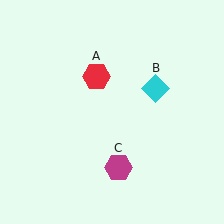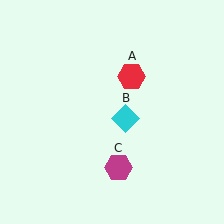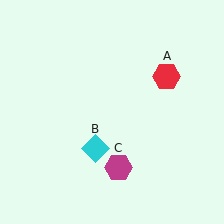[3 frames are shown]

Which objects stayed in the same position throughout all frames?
Magenta hexagon (object C) remained stationary.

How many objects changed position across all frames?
2 objects changed position: red hexagon (object A), cyan diamond (object B).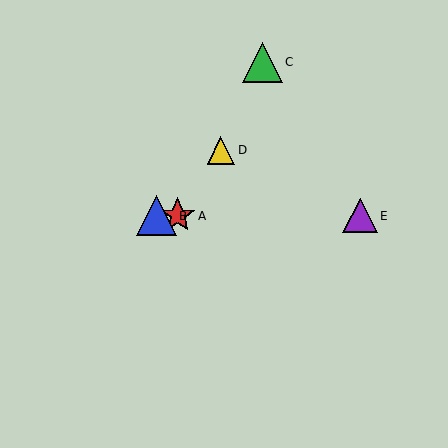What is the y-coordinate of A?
Object A is at y≈216.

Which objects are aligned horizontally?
Objects A, B, E are aligned horizontally.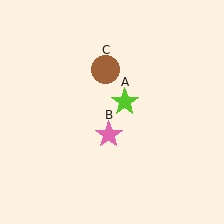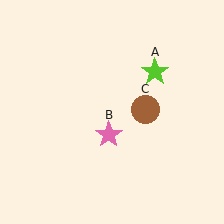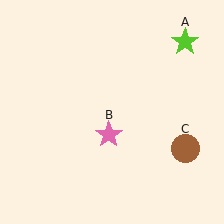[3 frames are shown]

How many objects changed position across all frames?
2 objects changed position: lime star (object A), brown circle (object C).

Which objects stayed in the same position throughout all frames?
Pink star (object B) remained stationary.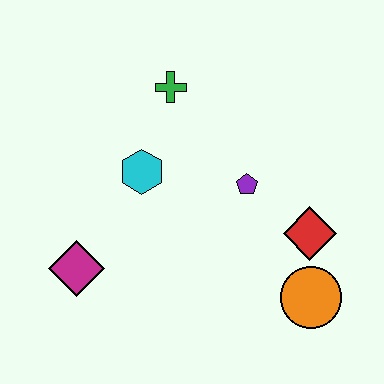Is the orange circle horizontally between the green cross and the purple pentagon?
No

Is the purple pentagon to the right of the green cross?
Yes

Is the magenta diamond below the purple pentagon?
Yes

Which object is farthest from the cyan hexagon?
The orange circle is farthest from the cyan hexagon.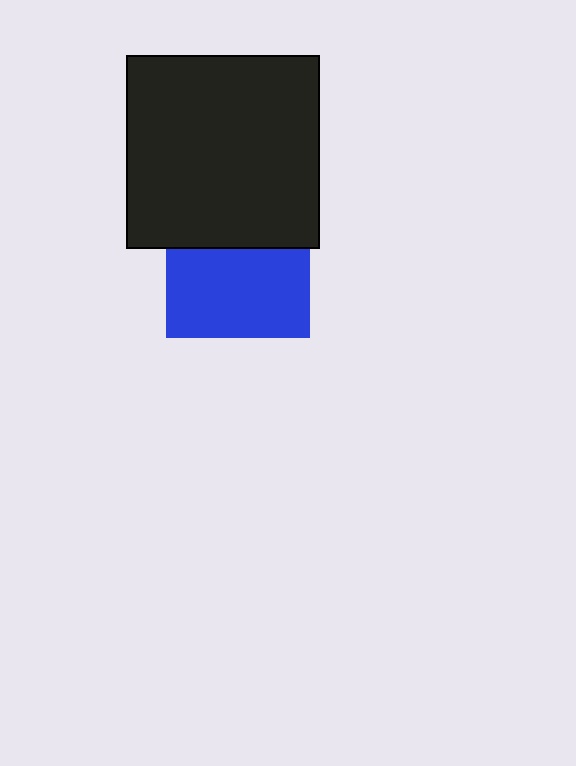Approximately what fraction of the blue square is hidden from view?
Roughly 39% of the blue square is hidden behind the black square.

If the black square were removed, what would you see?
You would see the complete blue square.